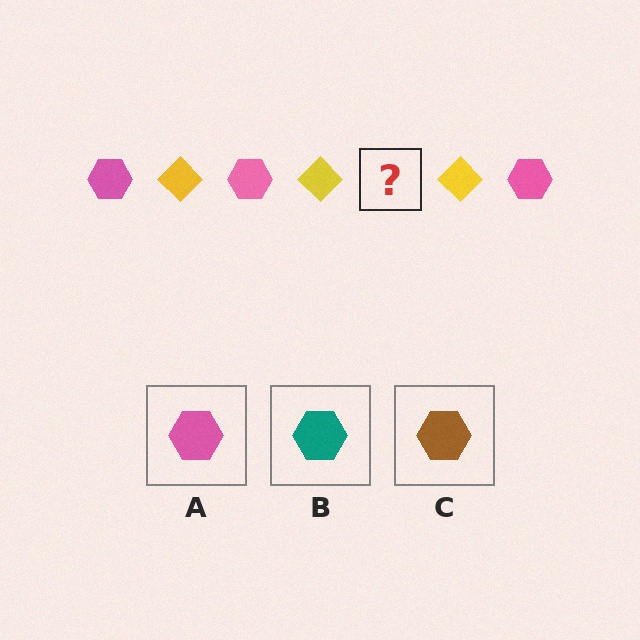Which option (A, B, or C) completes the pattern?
A.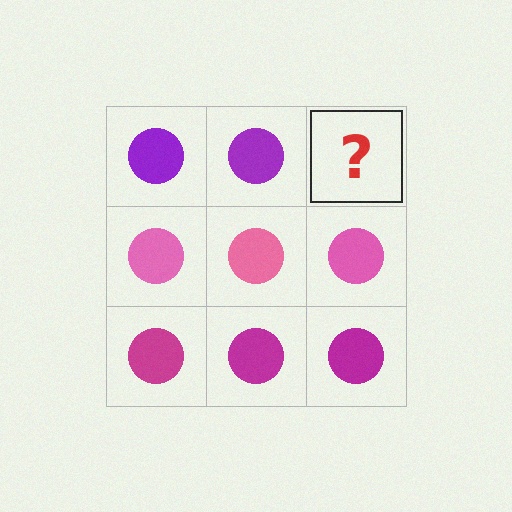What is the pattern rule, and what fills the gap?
The rule is that each row has a consistent color. The gap should be filled with a purple circle.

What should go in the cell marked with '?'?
The missing cell should contain a purple circle.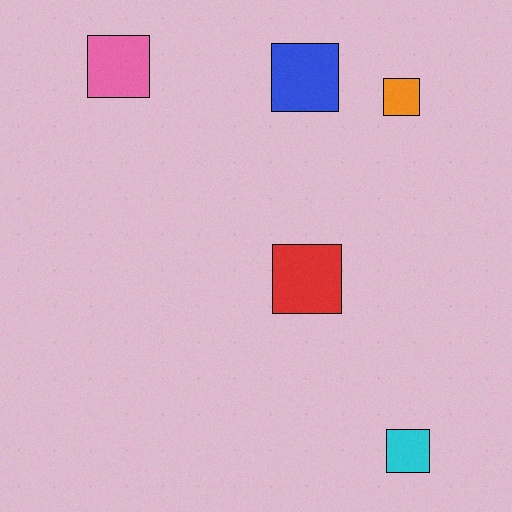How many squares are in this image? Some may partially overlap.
There are 5 squares.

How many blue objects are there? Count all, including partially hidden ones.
There is 1 blue object.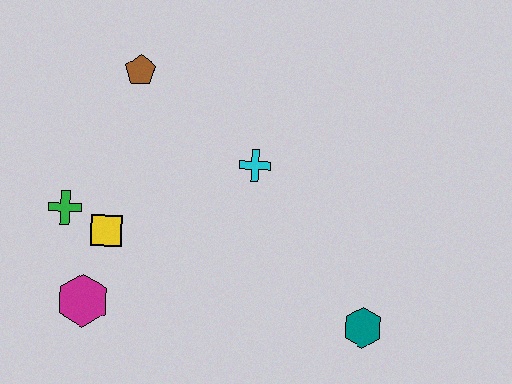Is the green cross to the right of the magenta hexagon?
No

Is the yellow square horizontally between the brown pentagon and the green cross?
Yes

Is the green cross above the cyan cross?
No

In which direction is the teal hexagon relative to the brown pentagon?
The teal hexagon is below the brown pentagon.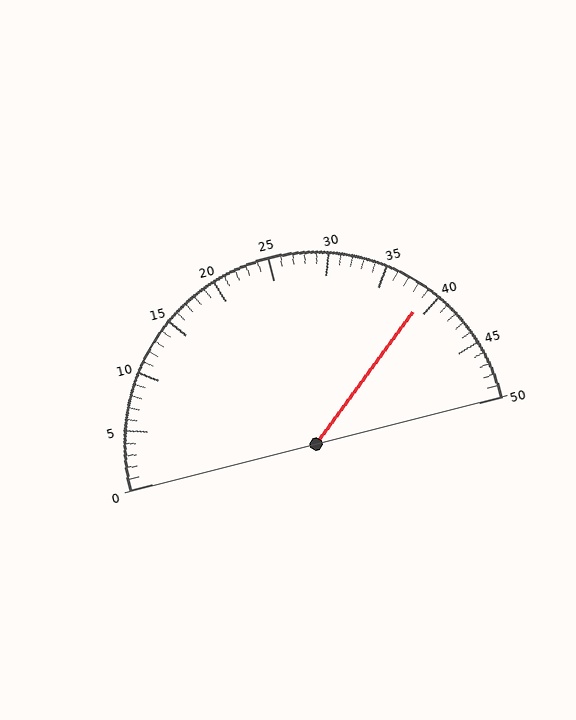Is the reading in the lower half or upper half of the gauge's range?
The reading is in the upper half of the range (0 to 50).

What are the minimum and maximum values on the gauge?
The gauge ranges from 0 to 50.